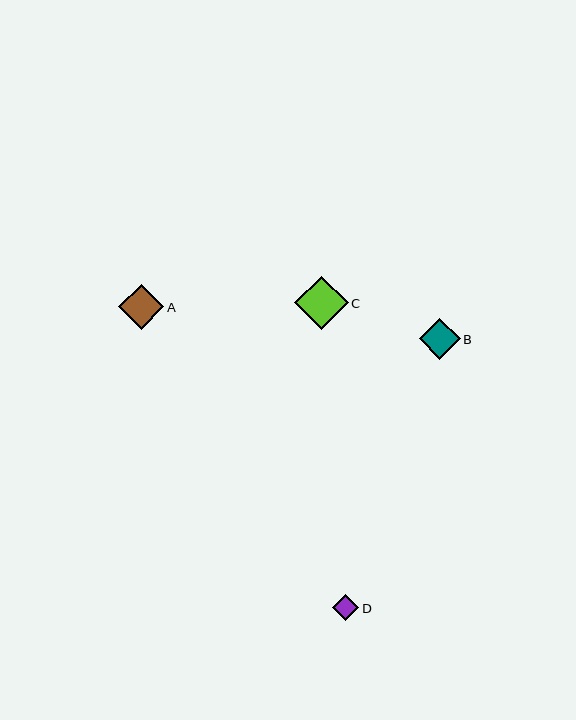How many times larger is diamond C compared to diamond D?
Diamond C is approximately 2.1 times the size of diamond D.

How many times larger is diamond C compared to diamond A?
Diamond C is approximately 1.2 times the size of diamond A.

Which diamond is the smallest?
Diamond D is the smallest with a size of approximately 26 pixels.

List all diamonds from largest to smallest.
From largest to smallest: C, A, B, D.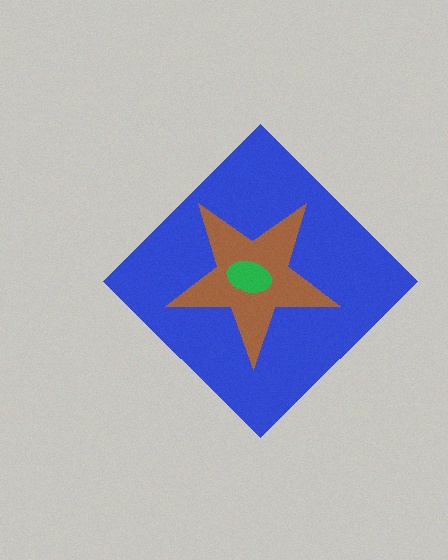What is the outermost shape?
The blue diamond.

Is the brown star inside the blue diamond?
Yes.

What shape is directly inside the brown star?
The green ellipse.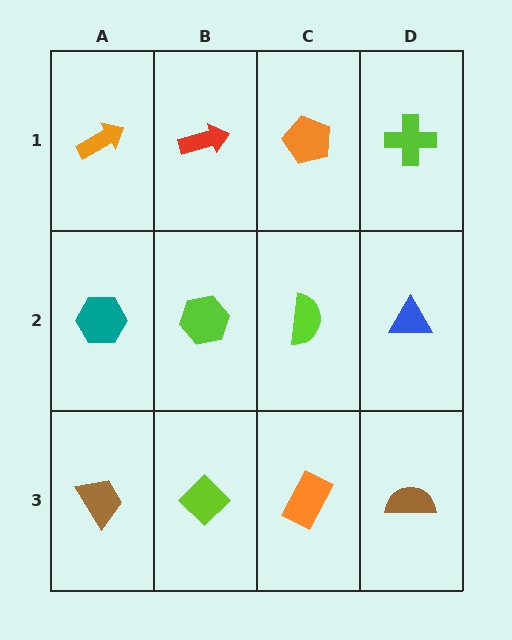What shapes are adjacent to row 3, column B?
A lime hexagon (row 2, column B), a brown trapezoid (row 3, column A), an orange rectangle (row 3, column C).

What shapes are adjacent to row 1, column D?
A blue triangle (row 2, column D), an orange pentagon (row 1, column C).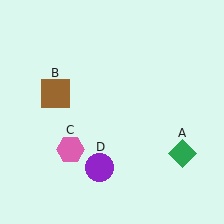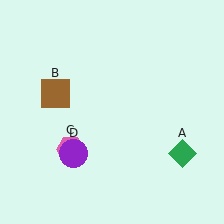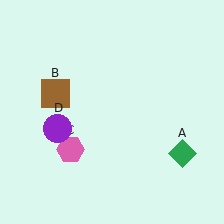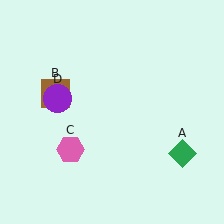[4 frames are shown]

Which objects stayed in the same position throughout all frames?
Green diamond (object A) and brown square (object B) and pink hexagon (object C) remained stationary.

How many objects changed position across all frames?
1 object changed position: purple circle (object D).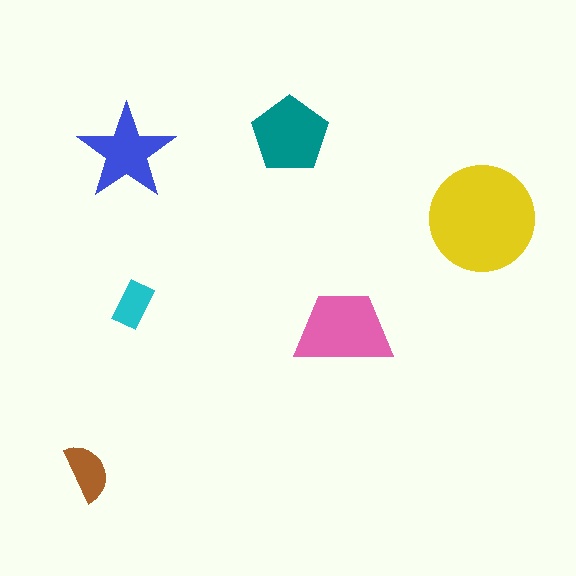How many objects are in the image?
There are 6 objects in the image.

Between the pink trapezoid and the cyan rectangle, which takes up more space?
The pink trapezoid.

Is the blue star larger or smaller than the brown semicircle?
Larger.